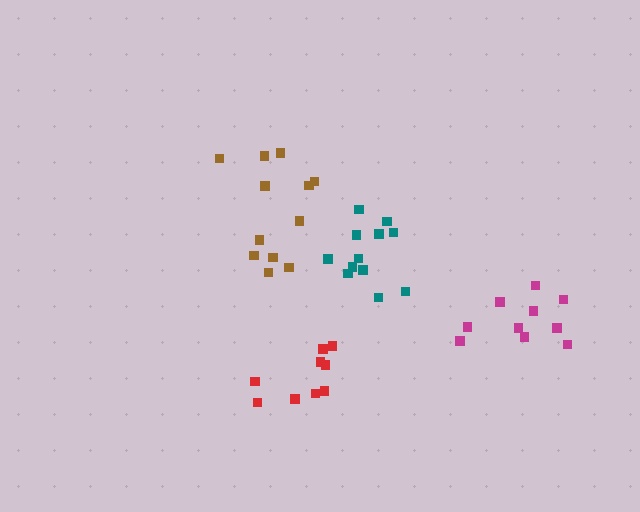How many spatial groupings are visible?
There are 4 spatial groupings.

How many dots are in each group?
Group 1: 10 dots, Group 2: 12 dots, Group 3: 9 dots, Group 4: 12 dots (43 total).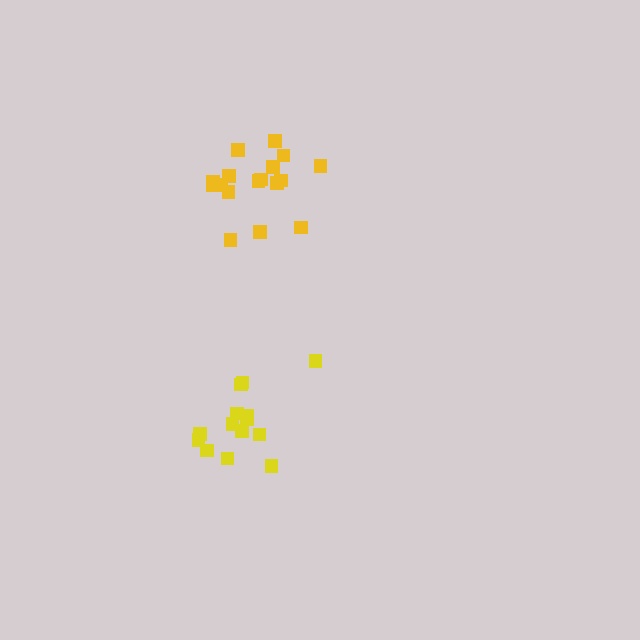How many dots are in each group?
Group 1: 17 dots, Group 2: 14 dots (31 total).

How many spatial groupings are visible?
There are 2 spatial groupings.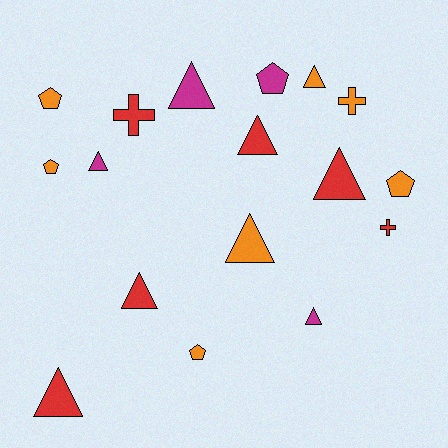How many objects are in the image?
There are 17 objects.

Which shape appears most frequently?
Triangle, with 9 objects.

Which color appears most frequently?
Orange, with 7 objects.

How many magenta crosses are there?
There are no magenta crosses.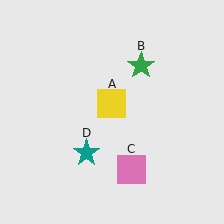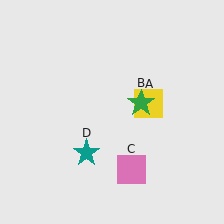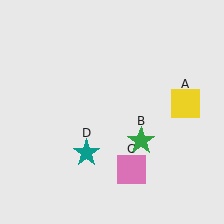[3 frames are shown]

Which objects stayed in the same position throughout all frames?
Pink square (object C) and teal star (object D) remained stationary.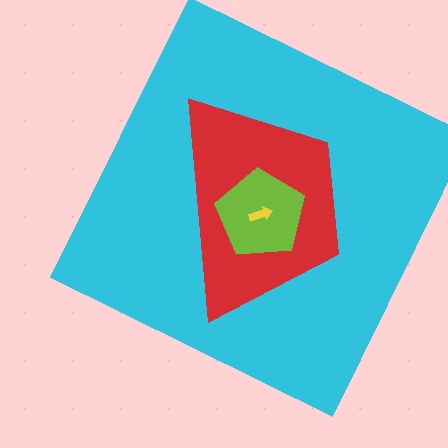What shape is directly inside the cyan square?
The red trapezoid.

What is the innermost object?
The yellow arrow.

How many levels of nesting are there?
4.